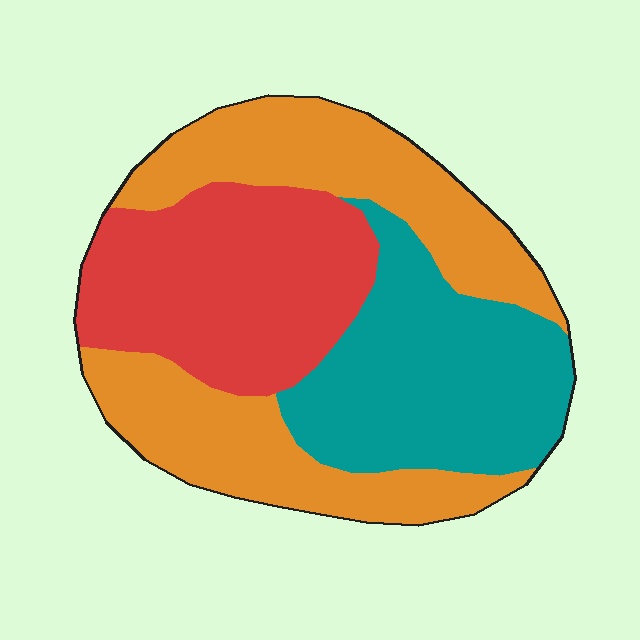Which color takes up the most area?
Orange, at roughly 40%.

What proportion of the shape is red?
Red takes up about one third (1/3) of the shape.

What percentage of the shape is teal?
Teal covers 29% of the shape.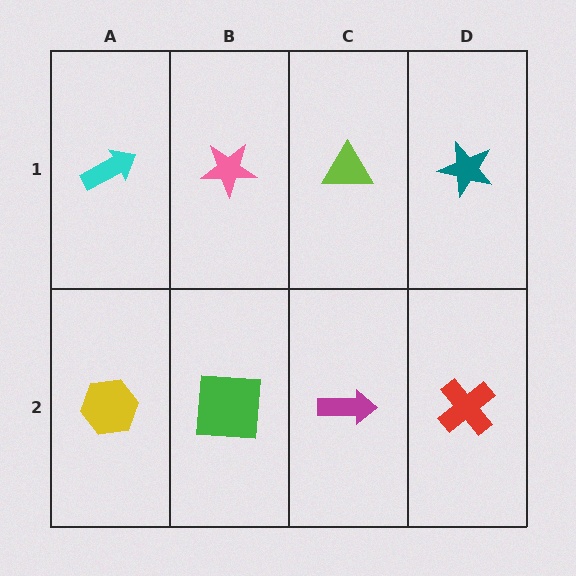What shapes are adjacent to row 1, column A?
A yellow hexagon (row 2, column A), a pink star (row 1, column B).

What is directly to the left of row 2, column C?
A green square.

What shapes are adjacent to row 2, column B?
A pink star (row 1, column B), a yellow hexagon (row 2, column A), a magenta arrow (row 2, column C).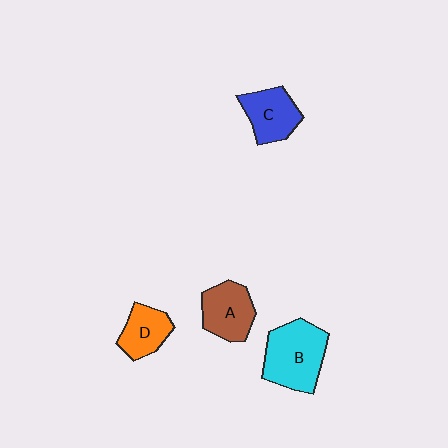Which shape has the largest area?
Shape B (cyan).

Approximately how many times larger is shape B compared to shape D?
Approximately 1.7 times.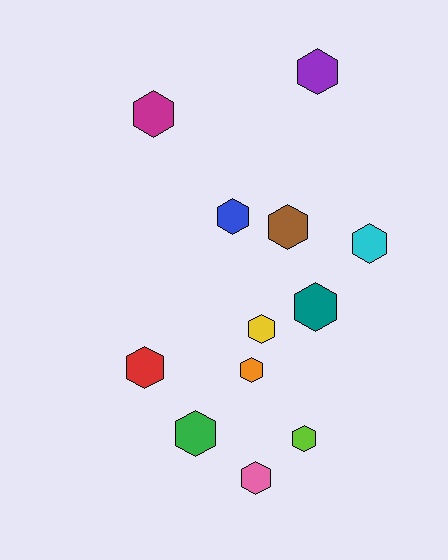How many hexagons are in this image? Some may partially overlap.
There are 12 hexagons.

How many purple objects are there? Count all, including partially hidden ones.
There is 1 purple object.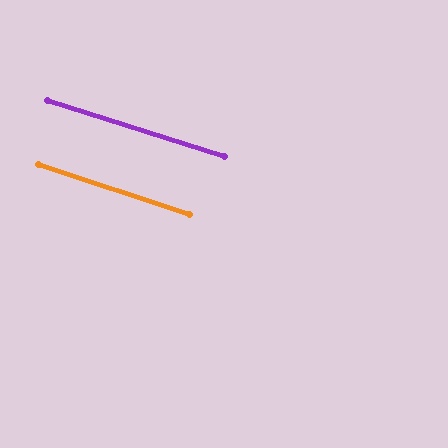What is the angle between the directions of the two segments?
Approximately 1 degree.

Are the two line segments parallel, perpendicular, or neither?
Parallel — their directions differ by only 0.8°.